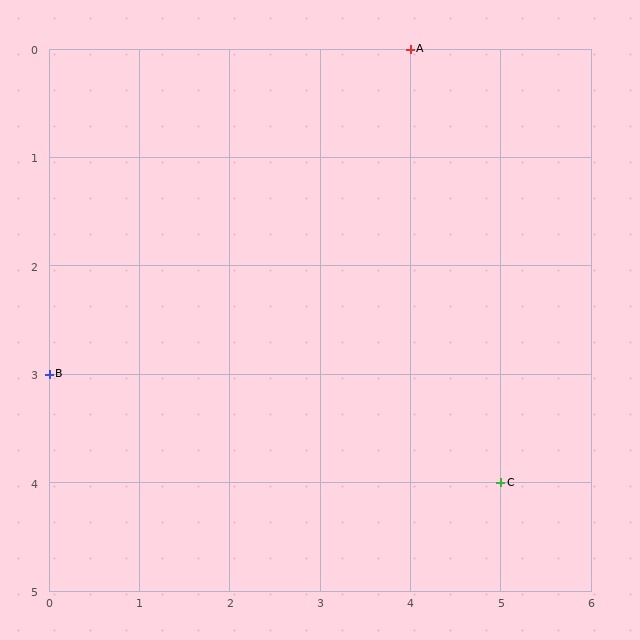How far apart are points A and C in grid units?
Points A and C are 1 column and 4 rows apart (about 4.1 grid units diagonally).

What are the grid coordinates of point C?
Point C is at grid coordinates (5, 4).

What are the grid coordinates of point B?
Point B is at grid coordinates (0, 3).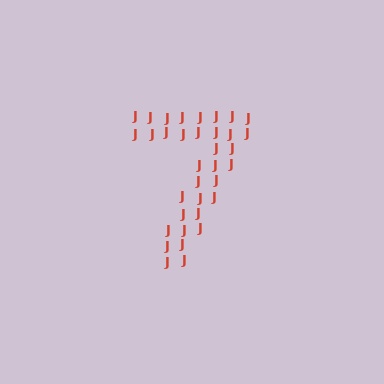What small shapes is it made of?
It is made of small letter J's.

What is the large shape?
The large shape is the digit 7.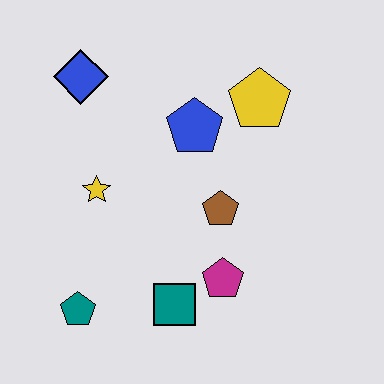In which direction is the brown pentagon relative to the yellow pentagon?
The brown pentagon is below the yellow pentagon.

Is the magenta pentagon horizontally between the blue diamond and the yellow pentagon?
Yes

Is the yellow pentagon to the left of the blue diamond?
No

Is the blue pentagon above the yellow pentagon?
No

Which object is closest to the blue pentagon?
The yellow pentagon is closest to the blue pentagon.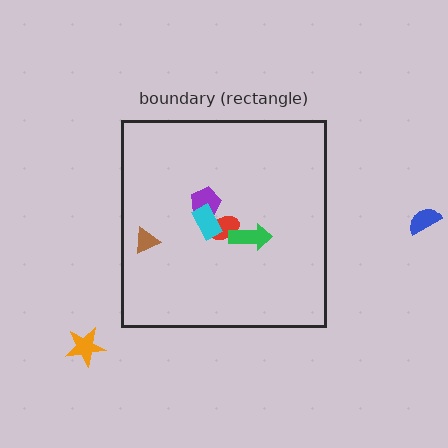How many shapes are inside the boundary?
5 inside, 2 outside.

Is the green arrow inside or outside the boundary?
Inside.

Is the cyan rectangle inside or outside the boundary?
Inside.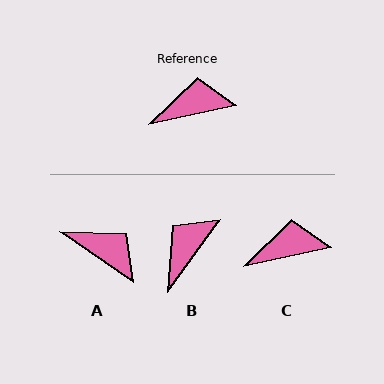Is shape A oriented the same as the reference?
No, it is off by about 46 degrees.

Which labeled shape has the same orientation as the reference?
C.